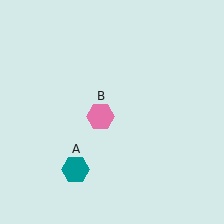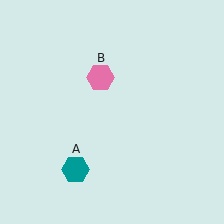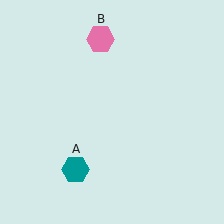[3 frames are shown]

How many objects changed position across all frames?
1 object changed position: pink hexagon (object B).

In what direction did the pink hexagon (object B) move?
The pink hexagon (object B) moved up.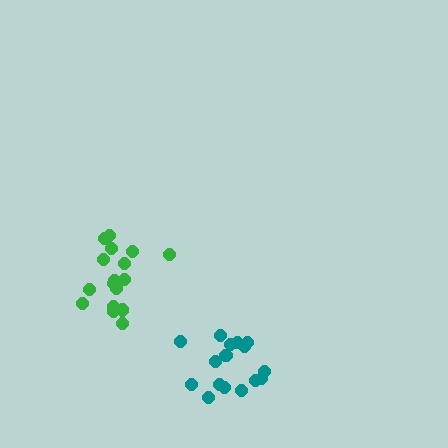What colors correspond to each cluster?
The clusters are colored: green, teal.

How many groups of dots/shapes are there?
There are 2 groups.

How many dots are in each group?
Group 1: 17 dots, Group 2: 16 dots (33 total).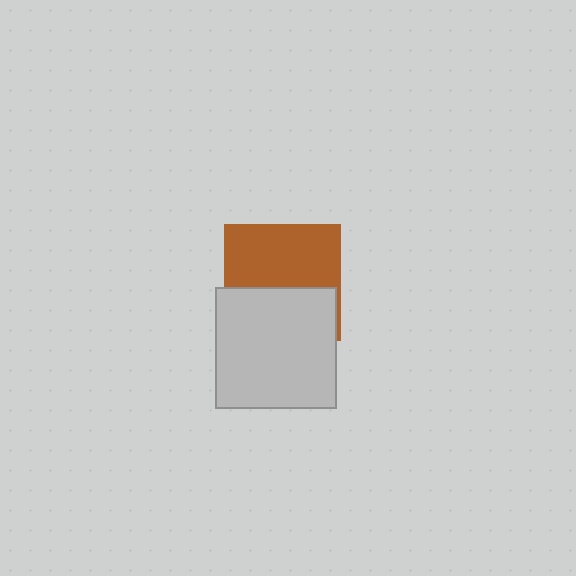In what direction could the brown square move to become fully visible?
The brown square could move up. That would shift it out from behind the light gray square entirely.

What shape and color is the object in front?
The object in front is a light gray square.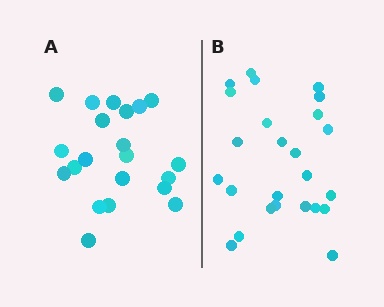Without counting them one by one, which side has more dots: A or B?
Region B (the right region) has more dots.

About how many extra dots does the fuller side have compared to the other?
Region B has about 4 more dots than region A.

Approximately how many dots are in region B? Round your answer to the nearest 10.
About 20 dots. (The exact count is 25, which rounds to 20.)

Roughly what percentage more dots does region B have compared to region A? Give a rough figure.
About 20% more.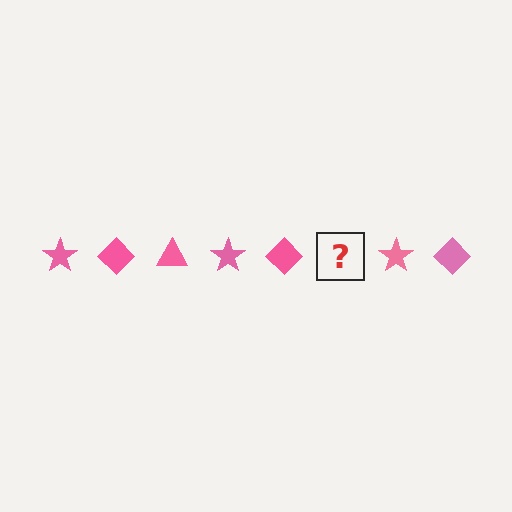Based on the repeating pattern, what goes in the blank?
The blank should be a pink triangle.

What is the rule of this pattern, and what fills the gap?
The rule is that the pattern cycles through star, diamond, triangle shapes in pink. The gap should be filled with a pink triangle.